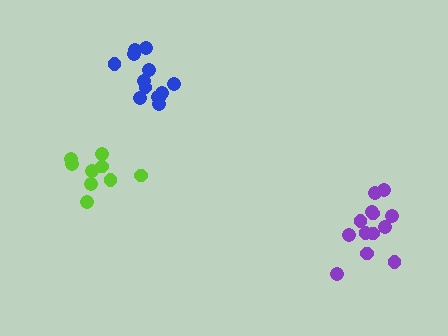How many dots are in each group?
Group 1: 13 dots, Group 2: 13 dots, Group 3: 9 dots (35 total).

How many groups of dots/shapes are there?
There are 3 groups.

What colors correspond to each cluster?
The clusters are colored: purple, blue, lime.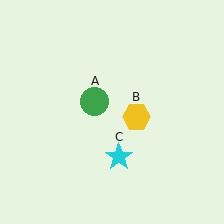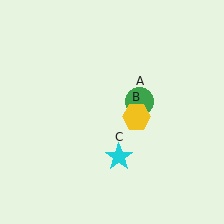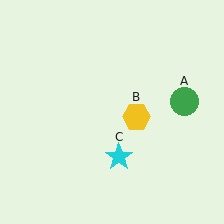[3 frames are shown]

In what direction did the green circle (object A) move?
The green circle (object A) moved right.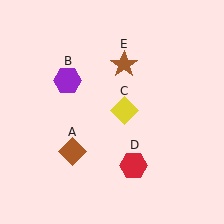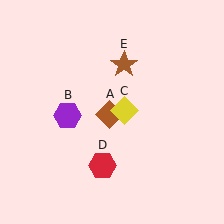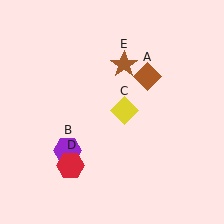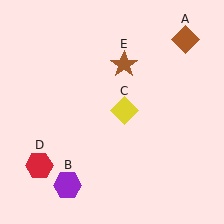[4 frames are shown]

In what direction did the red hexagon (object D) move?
The red hexagon (object D) moved left.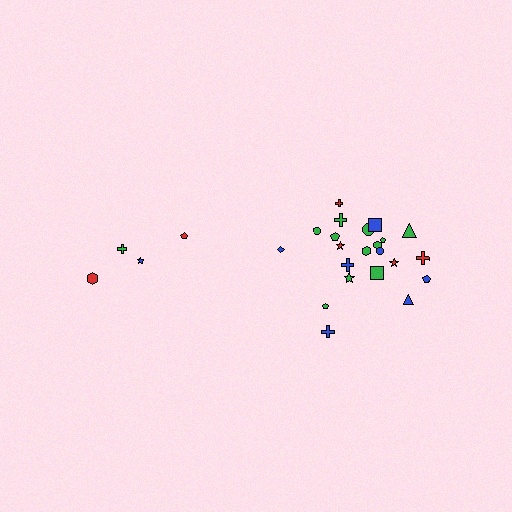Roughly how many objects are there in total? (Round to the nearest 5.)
Roughly 25 objects in total.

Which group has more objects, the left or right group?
The right group.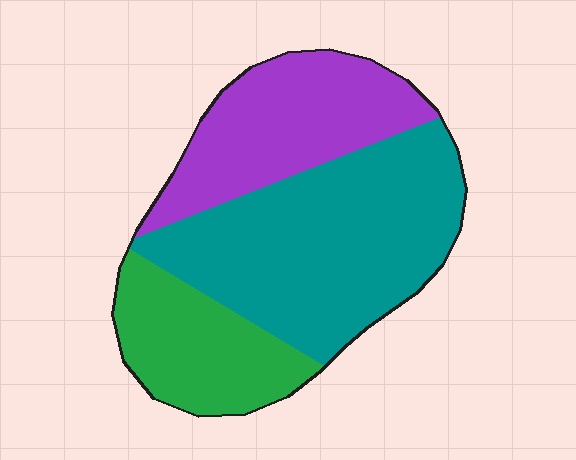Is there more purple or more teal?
Teal.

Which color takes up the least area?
Green, at roughly 20%.